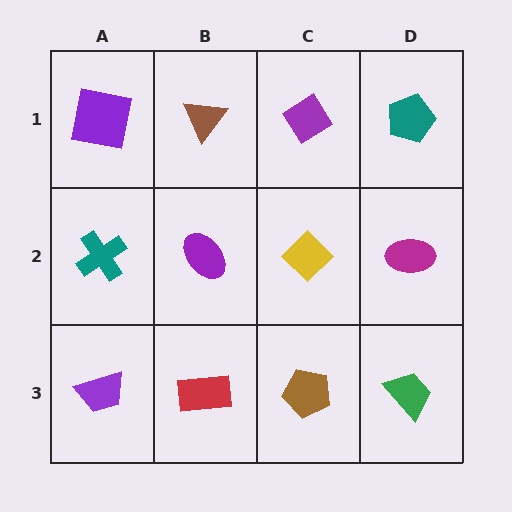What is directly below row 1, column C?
A yellow diamond.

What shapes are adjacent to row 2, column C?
A purple diamond (row 1, column C), a brown pentagon (row 3, column C), a purple ellipse (row 2, column B), a magenta ellipse (row 2, column D).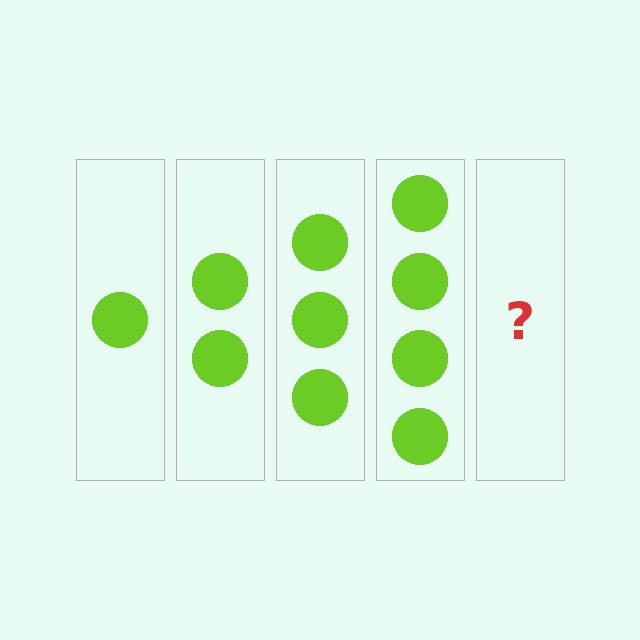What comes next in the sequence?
The next element should be 5 circles.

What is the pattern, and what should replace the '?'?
The pattern is that each step adds one more circle. The '?' should be 5 circles.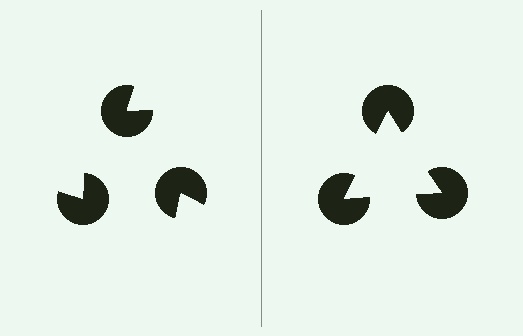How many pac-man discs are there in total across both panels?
6 — 3 on each side.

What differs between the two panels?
The pac-man discs are positioned identically on both sides; only the wedge orientations differ. On the right they align to a triangle; on the left they are misaligned.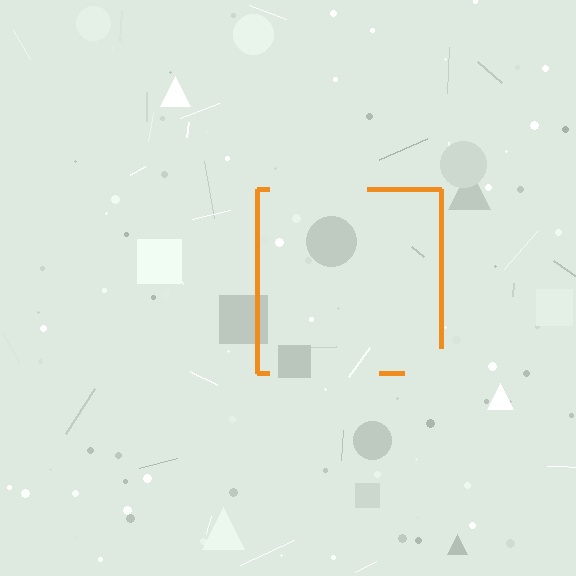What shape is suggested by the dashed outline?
The dashed outline suggests a square.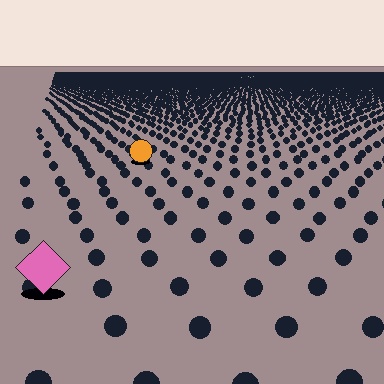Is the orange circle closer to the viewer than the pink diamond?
No. The pink diamond is closer — you can tell from the texture gradient: the ground texture is coarser near it.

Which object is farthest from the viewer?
The orange circle is farthest from the viewer. It appears smaller and the ground texture around it is denser.